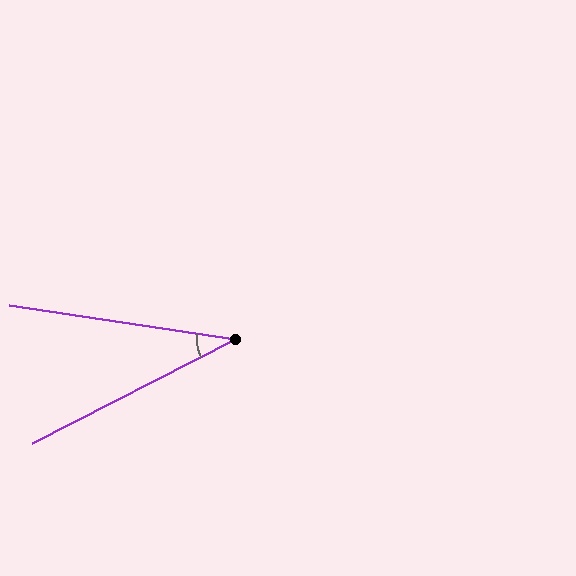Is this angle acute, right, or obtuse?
It is acute.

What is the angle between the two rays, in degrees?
Approximately 36 degrees.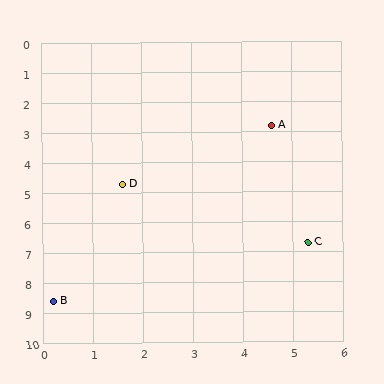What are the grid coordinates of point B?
Point B is at approximately (0.2, 8.6).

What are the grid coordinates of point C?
Point C is at approximately (5.3, 6.7).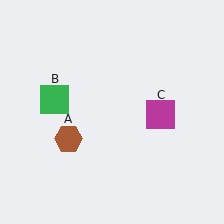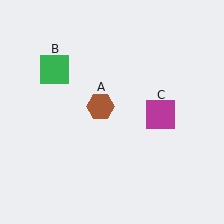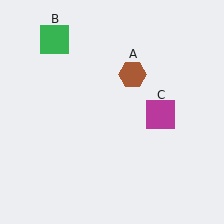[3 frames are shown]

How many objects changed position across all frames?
2 objects changed position: brown hexagon (object A), green square (object B).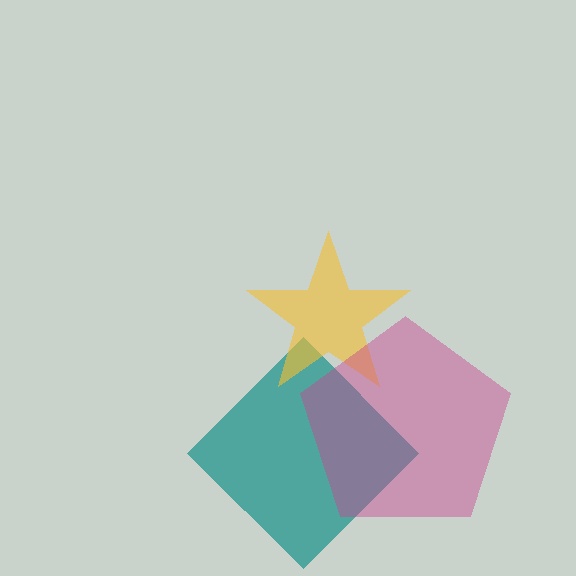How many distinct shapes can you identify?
There are 3 distinct shapes: a teal diamond, a yellow star, a magenta pentagon.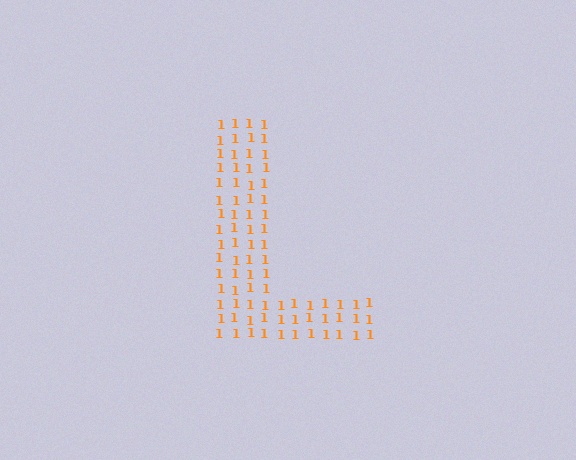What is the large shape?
The large shape is the letter L.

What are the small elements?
The small elements are digit 1's.